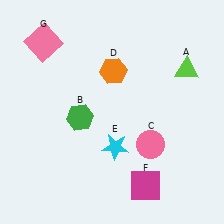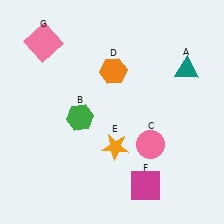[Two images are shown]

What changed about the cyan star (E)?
In Image 1, E is cyan. In Image 2, it changed to orange.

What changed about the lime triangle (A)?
In Image 1, A is lime. In Image 2, it changed to teal.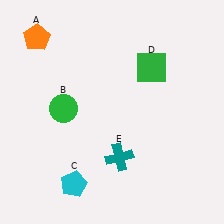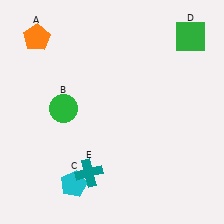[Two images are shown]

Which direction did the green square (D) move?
The green square (D) moved right.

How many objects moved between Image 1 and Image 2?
2 objects moved between the two images.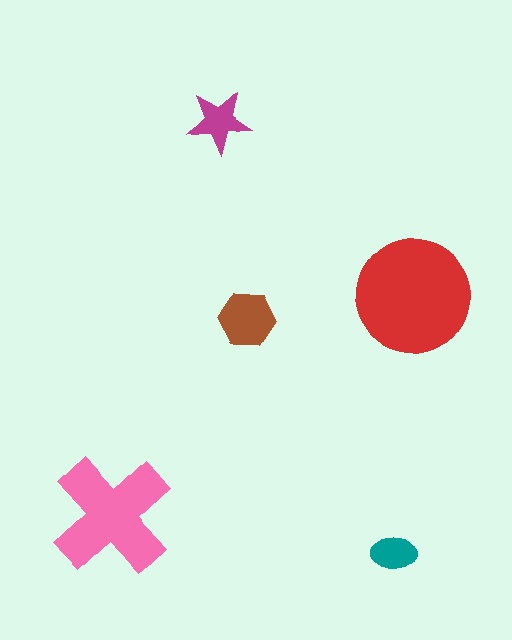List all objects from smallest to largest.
The teal ellipse, the magenta star, the brown hexagon, the pink cross, the red circle.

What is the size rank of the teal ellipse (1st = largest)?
5th.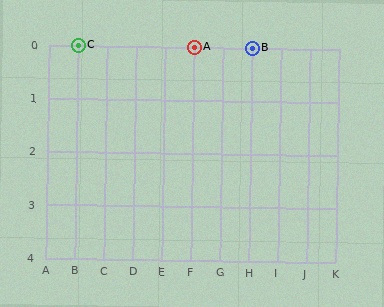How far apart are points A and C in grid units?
Points A and C are 4 columns apart.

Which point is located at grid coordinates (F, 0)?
Point A is at (F, 0).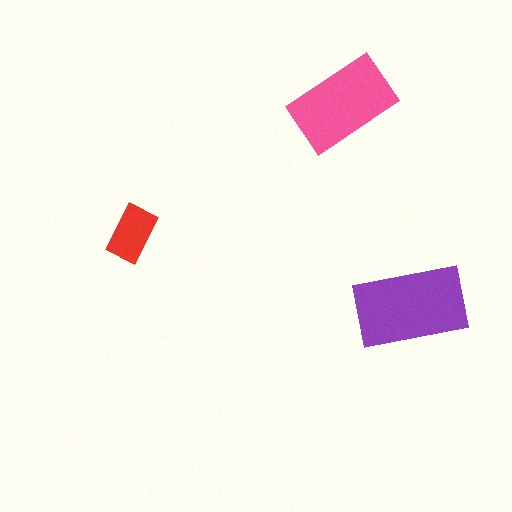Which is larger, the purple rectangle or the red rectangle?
The purple one.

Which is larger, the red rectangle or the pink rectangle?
The pink one.